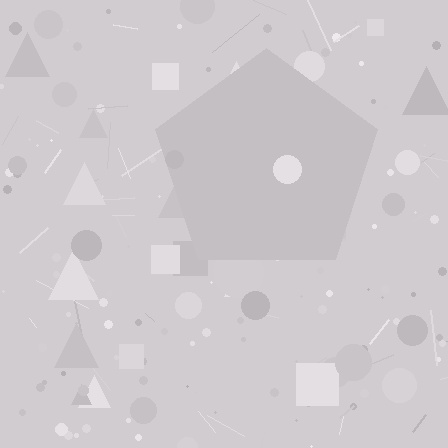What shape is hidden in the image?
A pentagon is hidden in the image.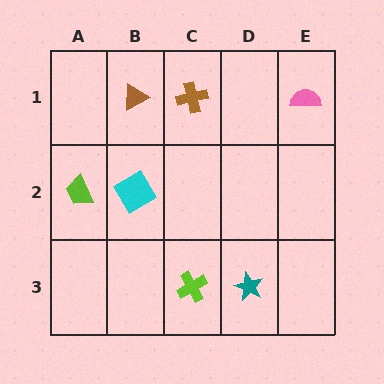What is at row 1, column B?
A brown triangle.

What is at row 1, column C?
A brown cross.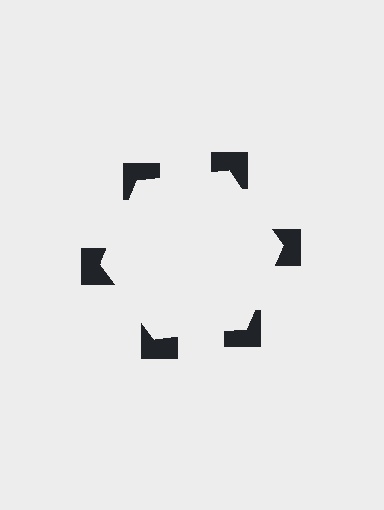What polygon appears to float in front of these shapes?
An illusory hexagon — its edges are inferred from the aligned wedge cuts in the notched squares, not physically drawn.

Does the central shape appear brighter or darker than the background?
It typically appears slightly brighter than the background, even though no actual brightness change is drawn.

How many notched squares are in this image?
There are 6 — one at each vertex of the illusory hexagon.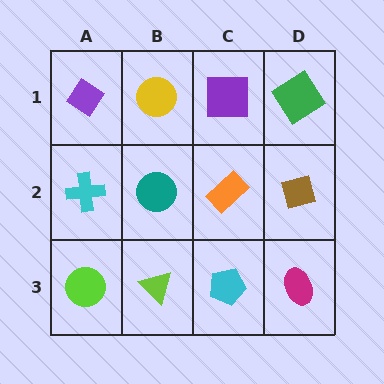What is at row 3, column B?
A lime triangle.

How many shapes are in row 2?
4 shapes.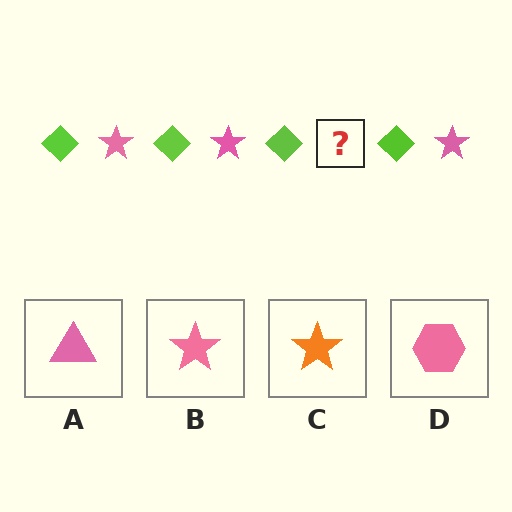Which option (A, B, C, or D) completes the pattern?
B.